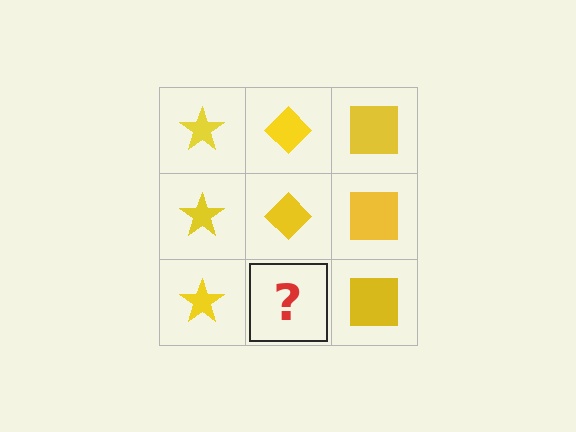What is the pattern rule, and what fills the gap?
The rule is that each column has a consistent shape. The gap should be filled with a yellow diamond.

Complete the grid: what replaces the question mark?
The question mark should be replaced with a yellow diamond.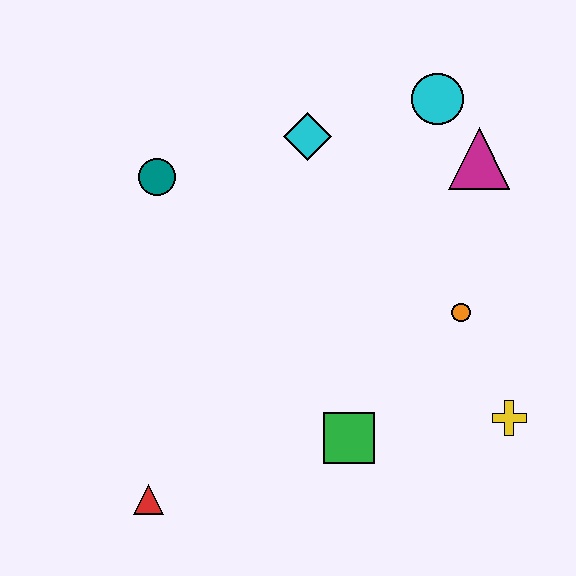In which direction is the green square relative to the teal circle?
The green square is below the teal circle.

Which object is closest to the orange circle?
The yellow cross is closest to the orange circle.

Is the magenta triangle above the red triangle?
Yes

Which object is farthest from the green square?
The cyan circle is farthest from the green square.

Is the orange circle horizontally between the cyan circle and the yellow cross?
Yes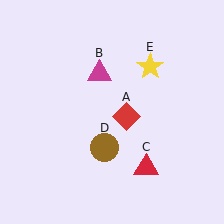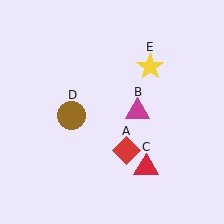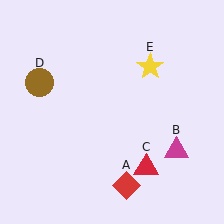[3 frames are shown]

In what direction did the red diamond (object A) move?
The red diamond (object A) moved down.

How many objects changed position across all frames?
3 objects changed position: red diamond (object A), magenta triangle (object B), brown circle (object D).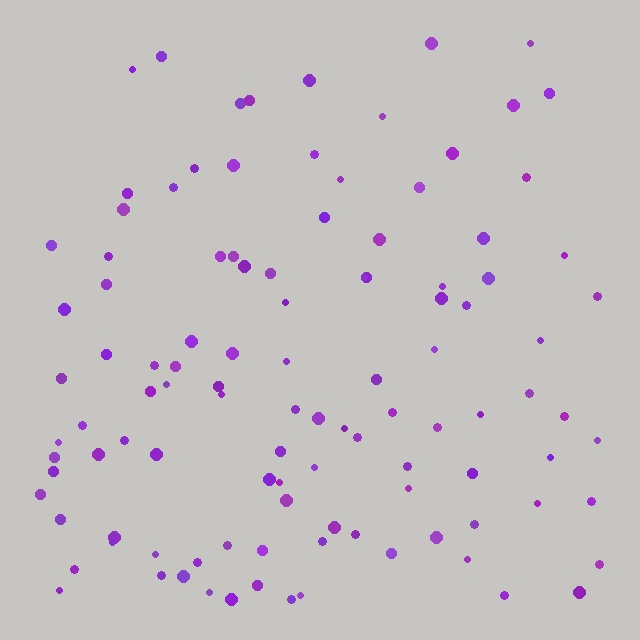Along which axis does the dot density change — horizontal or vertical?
Vertical.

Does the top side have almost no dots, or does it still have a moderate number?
Still a moderate number, just noticeably fewer than the bottom.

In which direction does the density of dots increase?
From top to bottom, with the bottom side densest.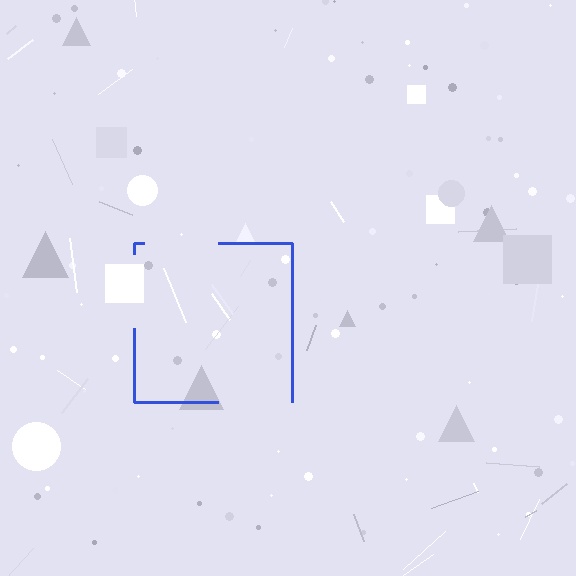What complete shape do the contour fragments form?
The contour fragments form a square.